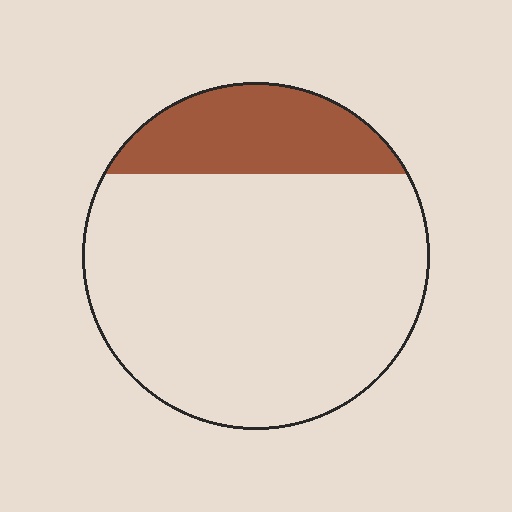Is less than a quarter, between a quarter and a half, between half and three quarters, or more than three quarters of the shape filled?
Less than a quarter.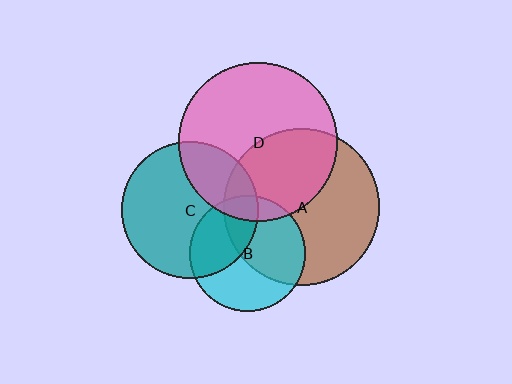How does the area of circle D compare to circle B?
Approximately 1.9 times.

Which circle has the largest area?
Circle D (pink).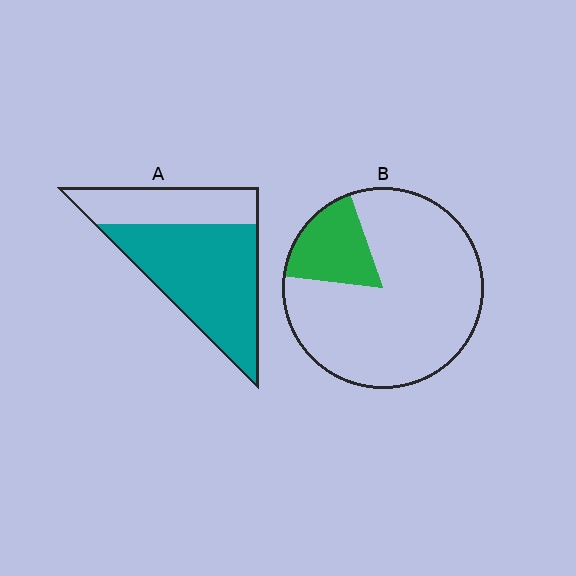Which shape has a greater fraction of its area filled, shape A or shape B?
Shape A.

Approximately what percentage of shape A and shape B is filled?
A is approximately 65% and B is approximately 20%.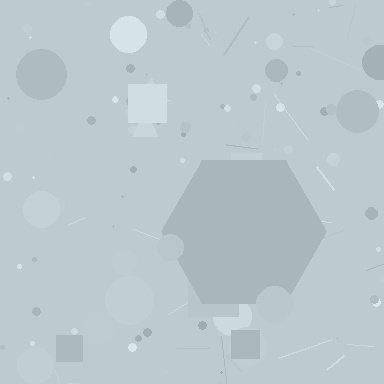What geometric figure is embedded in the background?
A hexagon is embedded in the background.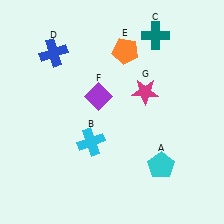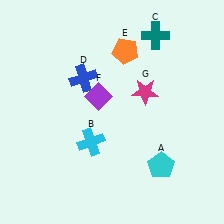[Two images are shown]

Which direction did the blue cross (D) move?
The blue cross (D) moved right.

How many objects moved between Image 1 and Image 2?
1 object moved between the two images.